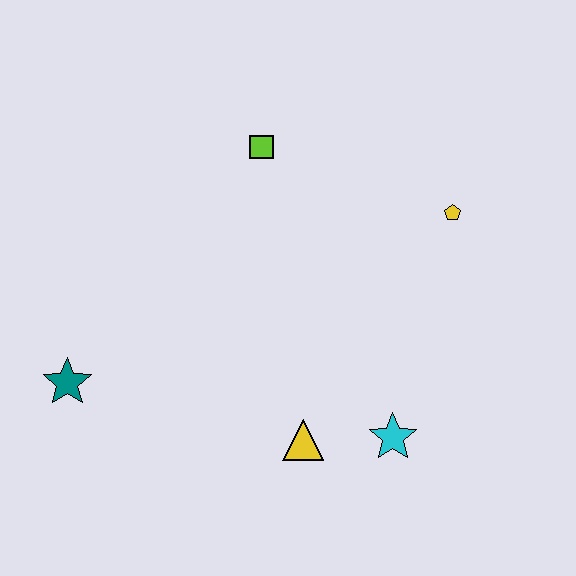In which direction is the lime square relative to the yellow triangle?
The lime square is above the yellow triangle.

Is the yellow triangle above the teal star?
No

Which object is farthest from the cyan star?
The teal star is farthest from the cyan star.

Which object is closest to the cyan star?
The yellow triangle is closest to the cyan star.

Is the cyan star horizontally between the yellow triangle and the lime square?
No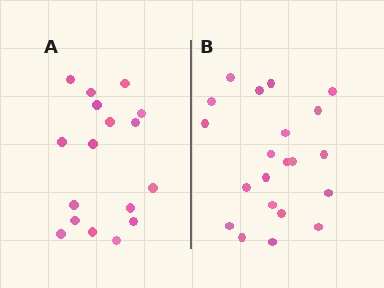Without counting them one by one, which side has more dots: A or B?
Region B (the right region) has more dots.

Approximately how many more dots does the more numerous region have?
Region B has about 4 more dots than region A.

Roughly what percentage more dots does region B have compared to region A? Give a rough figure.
About 25% more.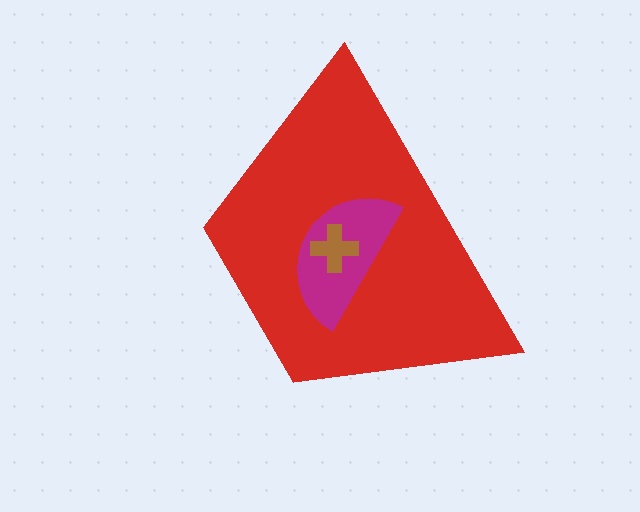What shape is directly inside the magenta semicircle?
The brown cross.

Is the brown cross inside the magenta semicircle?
Yes.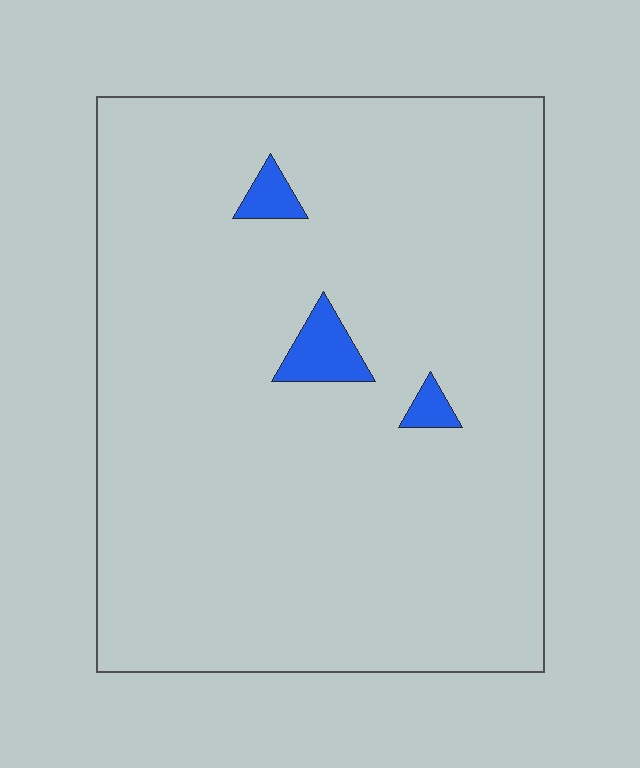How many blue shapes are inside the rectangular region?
3.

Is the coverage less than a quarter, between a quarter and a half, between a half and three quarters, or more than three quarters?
Less than a quarter.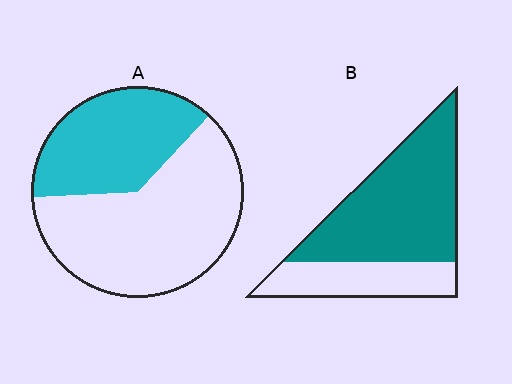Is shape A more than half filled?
No.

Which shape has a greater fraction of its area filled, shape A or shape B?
Shape B.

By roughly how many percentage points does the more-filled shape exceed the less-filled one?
By roughly 30 percentage points (B over A).